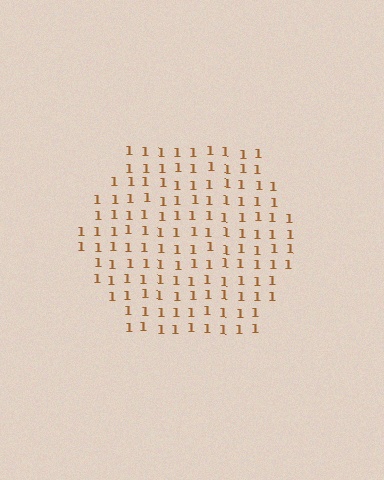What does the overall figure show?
The overall figure shows a hexagon.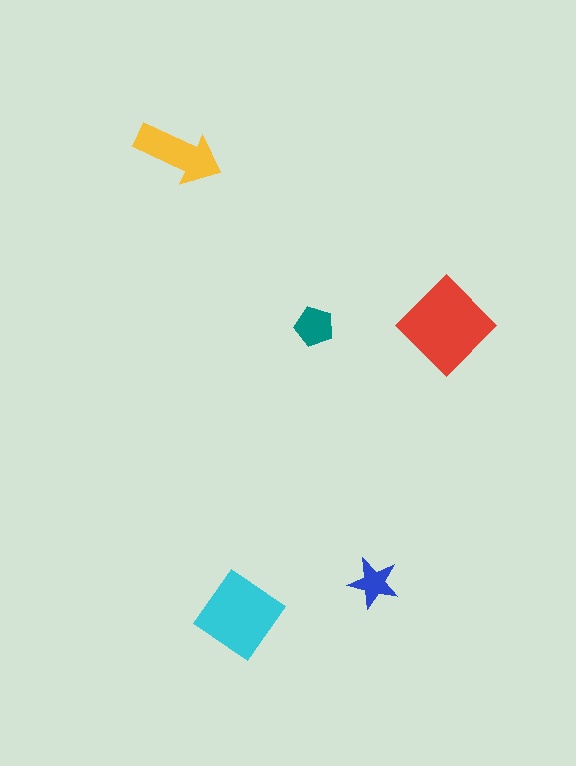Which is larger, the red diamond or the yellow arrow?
The red diamond.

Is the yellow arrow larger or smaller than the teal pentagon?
Larger.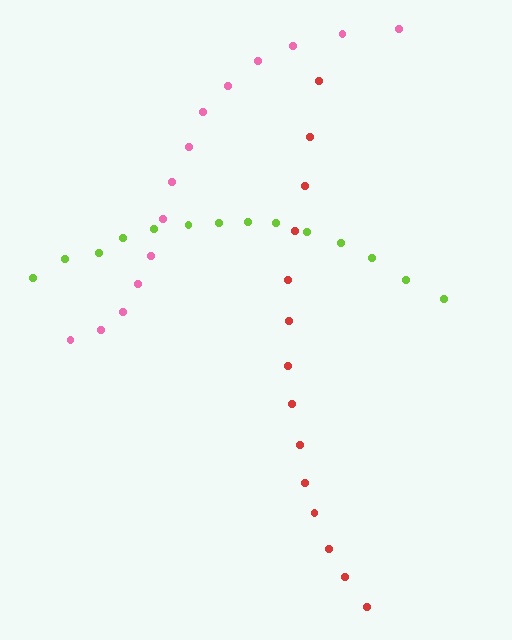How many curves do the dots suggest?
There are 3 distinct paths.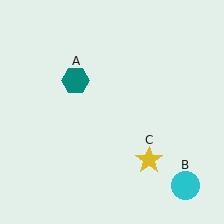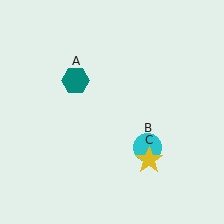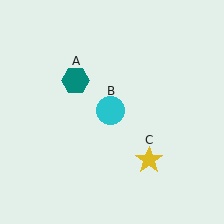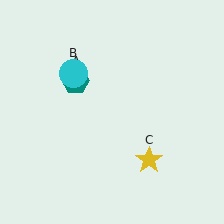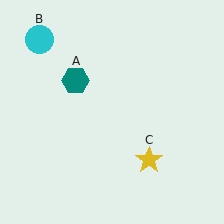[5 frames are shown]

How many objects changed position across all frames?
1 object changed position: cyan circle (object B).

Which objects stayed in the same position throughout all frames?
Teal hexagon (object A) and yellow star (object C) remained stationary.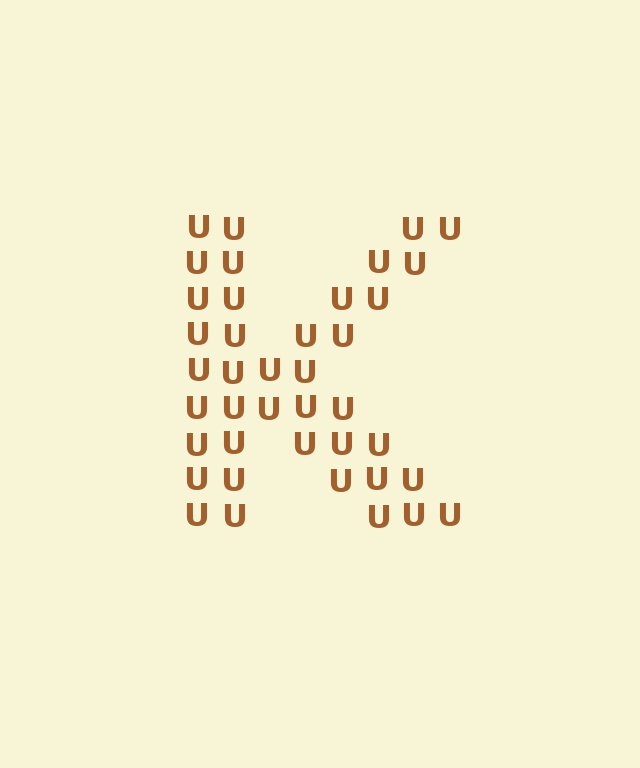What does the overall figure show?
The overall figure shows the letter K.